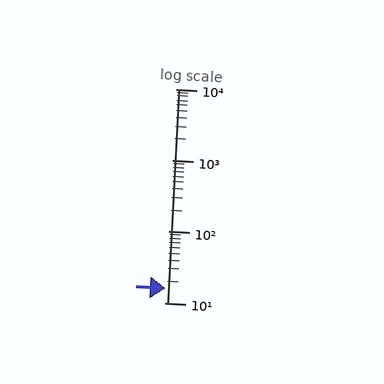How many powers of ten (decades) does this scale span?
The scale spans 3 decades, from 10 to 10000.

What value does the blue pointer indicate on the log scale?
The pointer indicates approximately 16.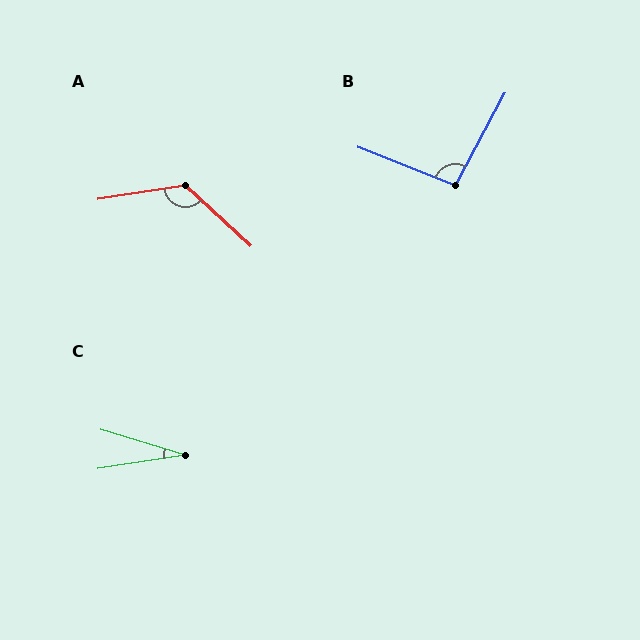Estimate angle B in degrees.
Approximately 96 degrees.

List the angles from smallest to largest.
C (25°), B (96°), A (128°).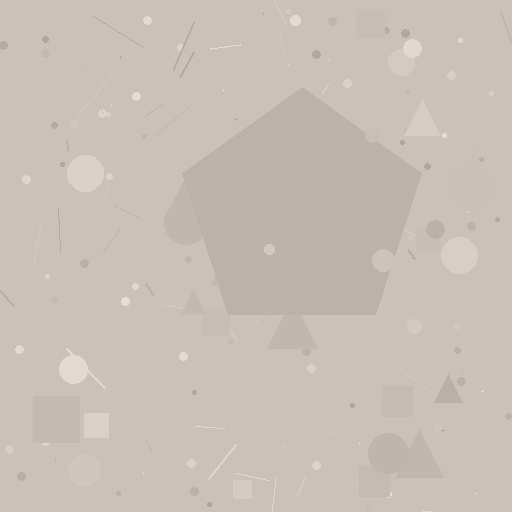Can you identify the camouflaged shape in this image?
The camouflaged shape is a pentagon.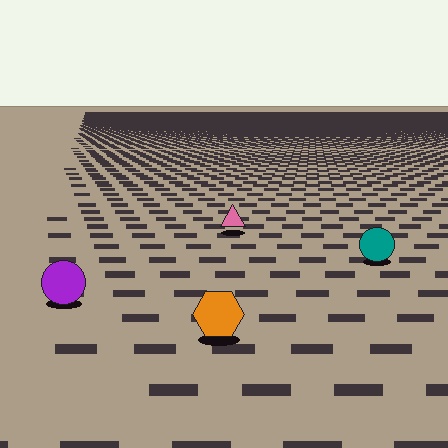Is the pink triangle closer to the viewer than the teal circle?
No. The teal circle is closer — you can tell from the texture gradient: the ground texture is coarser near it.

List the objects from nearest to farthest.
From nearest to farthest: the orange hexagon, the purple circle, the teal circle, the pink triangle.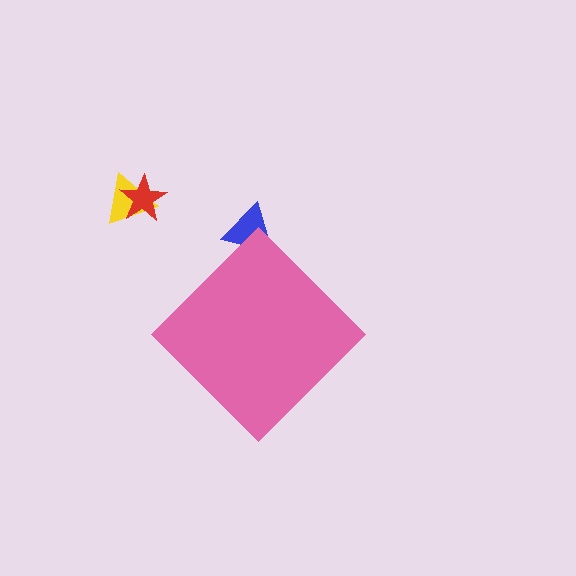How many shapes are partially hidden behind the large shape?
1 shape is partially hidden.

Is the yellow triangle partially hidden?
No, the yellow triangle is fully visible.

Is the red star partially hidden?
No, the red star is fully visible.